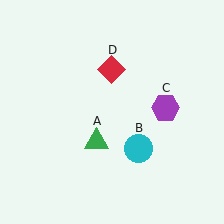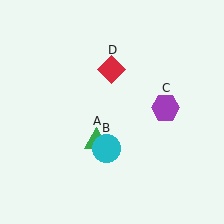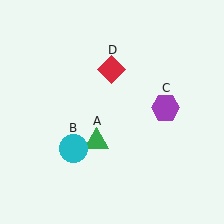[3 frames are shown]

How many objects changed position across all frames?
1 object changed position: cyan circle (object B).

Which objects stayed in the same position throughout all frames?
Green triangle (object A) and purple hexagon (object C) and red diamond (object D) remained stationary.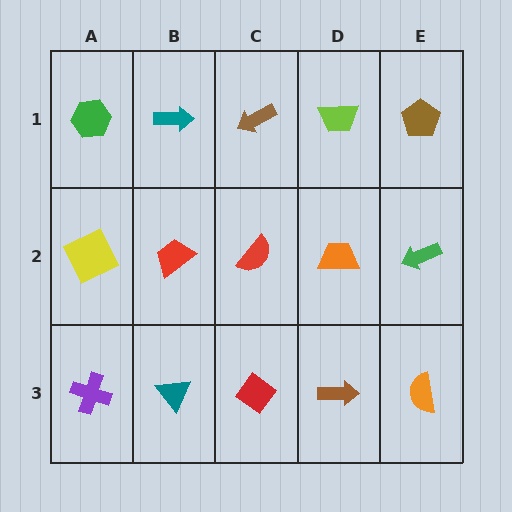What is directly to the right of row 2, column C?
An orange trapezoid.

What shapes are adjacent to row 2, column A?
A green hexagon (row 1, column A), a purple cross (row 3, column A), a red trapezoid (row 2, column B).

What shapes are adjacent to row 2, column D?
A lime trapezoid (row 1, column D), a brown arrow (row 3, column D), a red semicircle (row 2, column C), a green arrow (row 2, column E).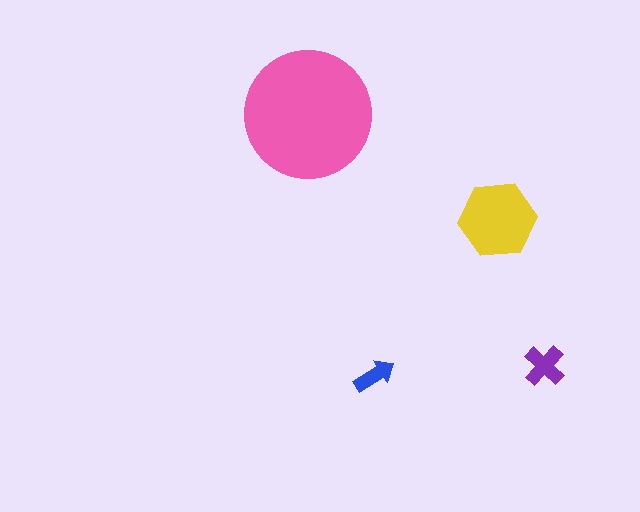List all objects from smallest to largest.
The blue arrow, the purple cross, the yellow hexagon, the pink circle.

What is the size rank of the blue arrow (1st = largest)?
4th.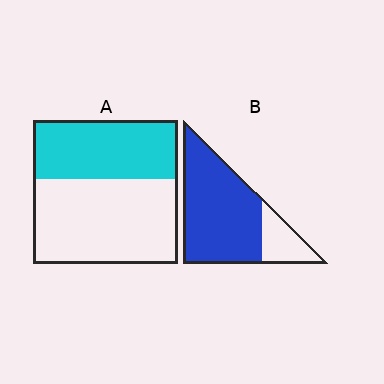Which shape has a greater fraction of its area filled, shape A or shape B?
Shape B.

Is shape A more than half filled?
No.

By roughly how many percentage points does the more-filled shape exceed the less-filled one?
By roughly 40 percentage points (B over A).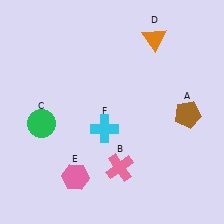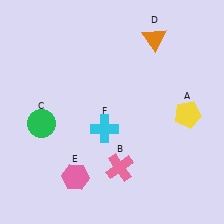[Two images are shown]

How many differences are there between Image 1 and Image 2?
There is 1 difference between the two images.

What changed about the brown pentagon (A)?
In Image 1, A is brown. In Image 2, it changed to yellow.